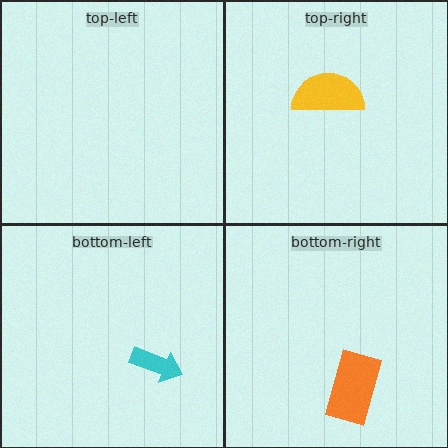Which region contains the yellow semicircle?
The top-right region.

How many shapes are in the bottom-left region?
1.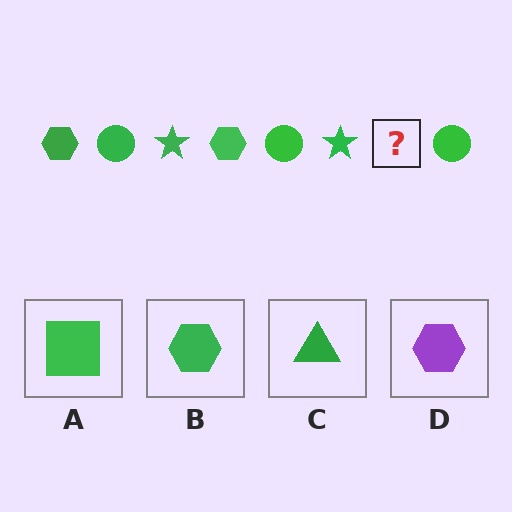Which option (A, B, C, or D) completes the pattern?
B.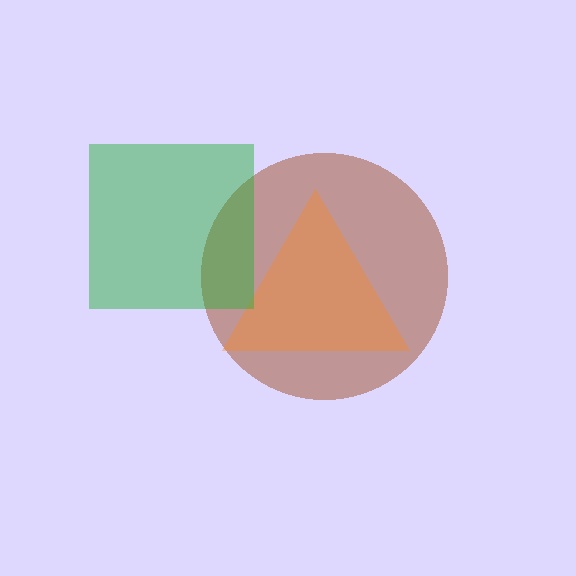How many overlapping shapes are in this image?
There are 3 overlapping shapes in the image.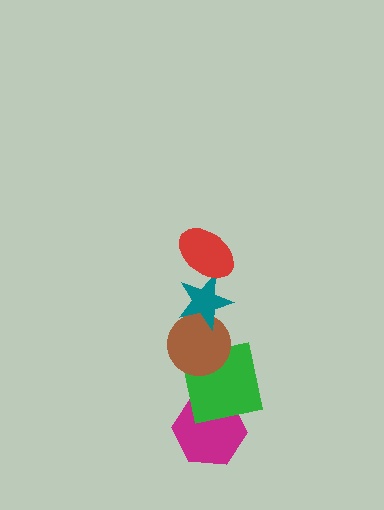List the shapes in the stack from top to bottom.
From top to bottom: the red ellipse, the teal star, the brown circle, the green square, the magenta hexagon.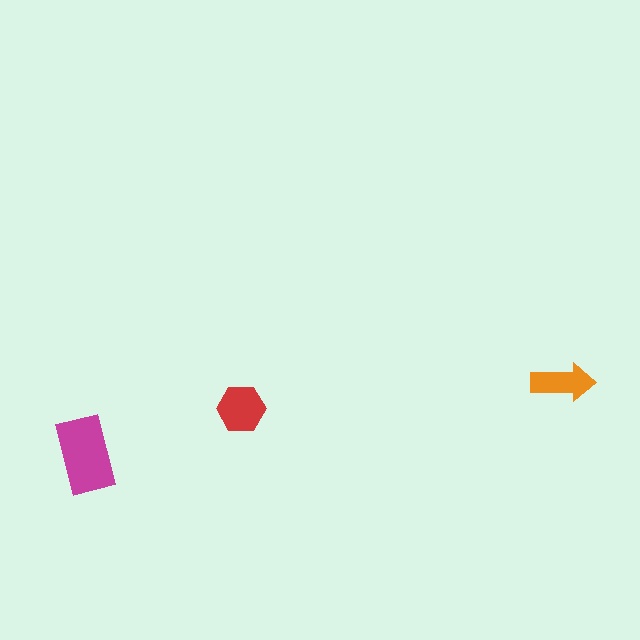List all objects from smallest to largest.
The orange arrow, the red hexagon, the magenta rectangle.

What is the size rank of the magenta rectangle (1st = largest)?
1st.